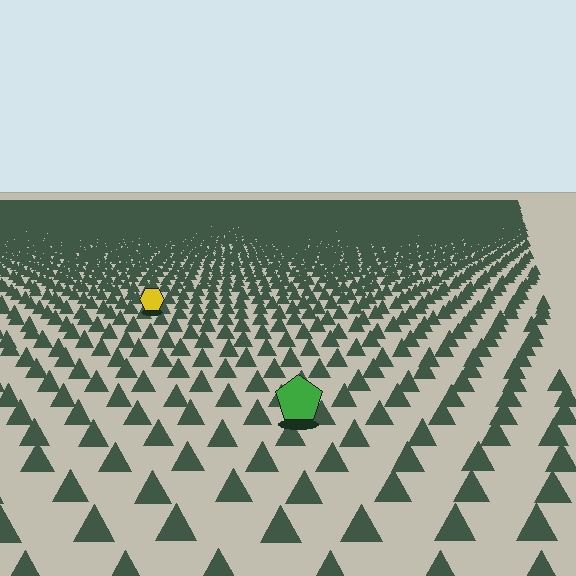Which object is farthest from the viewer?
The yellow hexagon is farthest from the viewer. It appears smaller and the ground texture around it is denser.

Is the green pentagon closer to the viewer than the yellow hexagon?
Yes. The green pentagon is closer — you can tell from the texture gradient: the ground texture is coarser near it.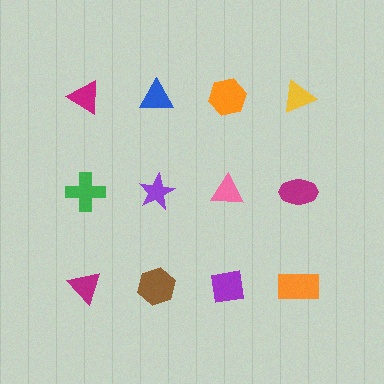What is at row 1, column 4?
A yellow triangle.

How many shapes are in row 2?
4 shapes.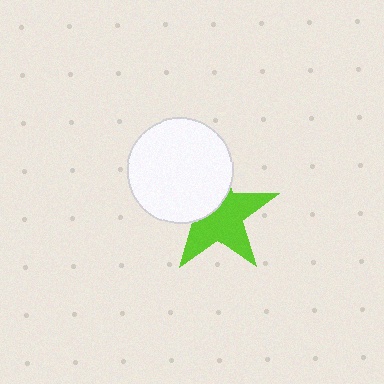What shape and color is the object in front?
The object in front is a white circle.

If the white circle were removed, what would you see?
You would see the complete lime star.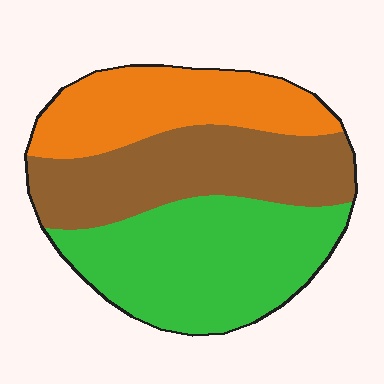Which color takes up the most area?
Green, at roughly 40%.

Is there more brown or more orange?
Brown.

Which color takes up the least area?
Orange, at roughly 25%.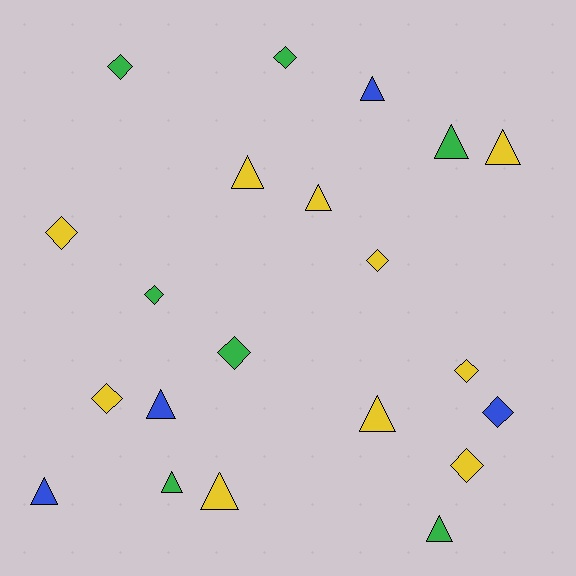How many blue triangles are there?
There are 3 blue triangles.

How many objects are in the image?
There are 21 objects.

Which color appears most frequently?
Yellow, with 10 objects.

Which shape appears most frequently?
Triangle, with 11 objects.